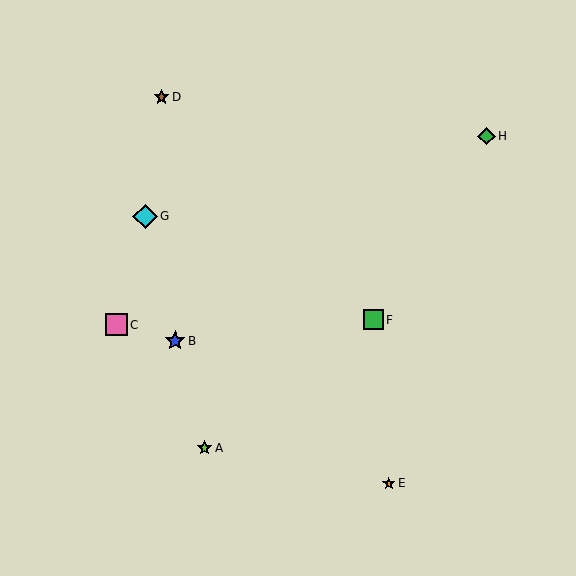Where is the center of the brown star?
The center of the brown star is at (161, 97).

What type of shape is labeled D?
Shape D is a brown star.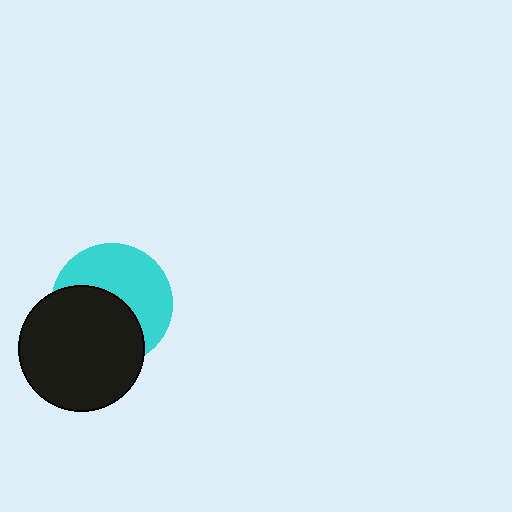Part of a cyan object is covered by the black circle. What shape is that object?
It is a circle.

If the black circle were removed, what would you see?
You would see the complete cyan circle.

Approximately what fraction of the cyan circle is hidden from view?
Roughly 49% of the cyan circle is hidden behind the black circle.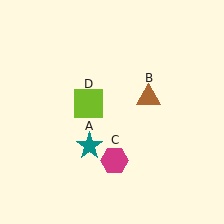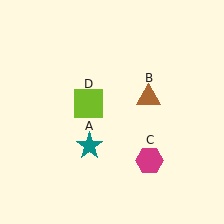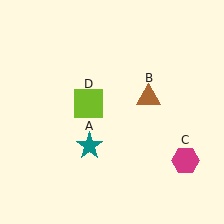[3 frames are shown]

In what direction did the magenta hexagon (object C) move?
The magenta hexagon (object C) moved right.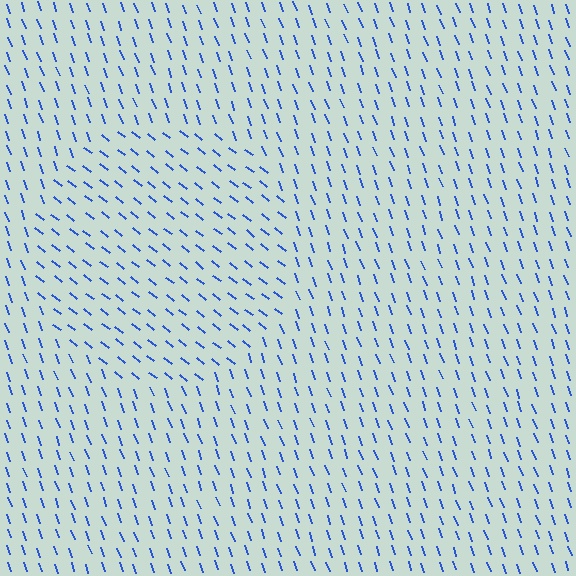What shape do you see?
I see a circle.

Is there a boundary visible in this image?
Yes, there is a texture boundary formed by a change in line orientation.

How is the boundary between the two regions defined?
The boundary is defined purely by a change in line orientation (approximately 33 degrees difference). All lines are the same color and thickness.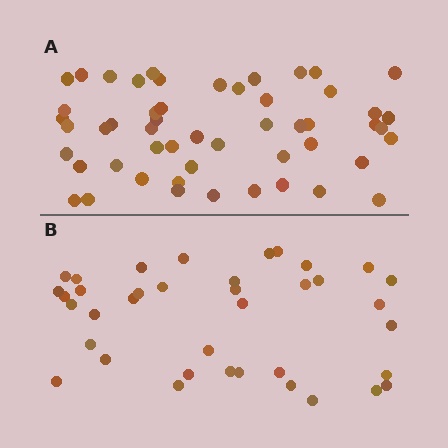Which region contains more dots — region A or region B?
Region A (the top region) has more dots.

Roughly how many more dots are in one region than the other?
Region A has approximately 15 more dots than region B.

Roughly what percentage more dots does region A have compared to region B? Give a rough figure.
About 35% more.